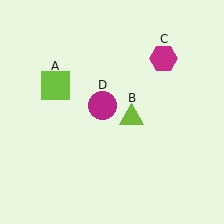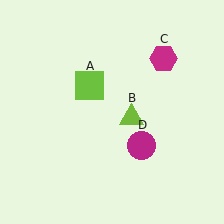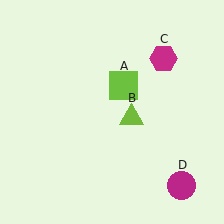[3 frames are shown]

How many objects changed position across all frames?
2 objects changed position: lime square (object A), magenta circle (object D).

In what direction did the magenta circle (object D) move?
The magenta circle (object D) moved down and to the right.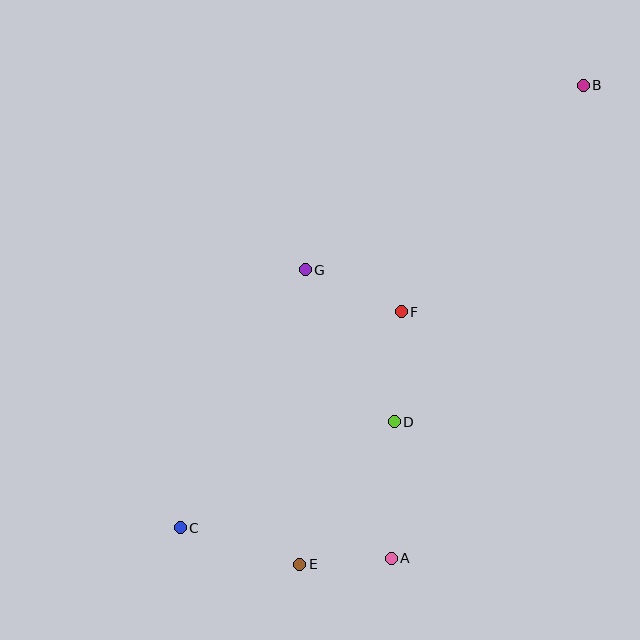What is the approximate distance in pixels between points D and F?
The distance between D and F is approximately 110 pixels.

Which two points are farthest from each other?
Points B and C are farthest from each other.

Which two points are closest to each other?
Points A and E are closest to each other.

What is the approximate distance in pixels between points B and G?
The distance between B and G is approximately 334 pixels.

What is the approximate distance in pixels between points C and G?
The distance between C and G is approximately 286 pixels.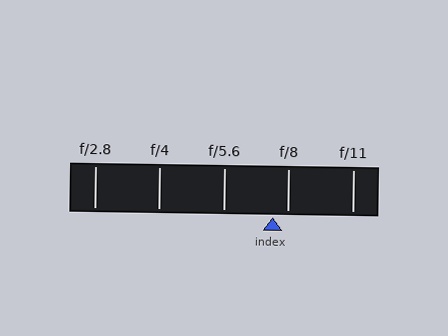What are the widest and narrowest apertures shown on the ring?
The widest aperture shown is f/2.8 and the narrowest is f/11.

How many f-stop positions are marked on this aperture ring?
There are 5 f-stop positions marked.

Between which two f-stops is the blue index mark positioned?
The index mark is between f/5.6 and f/8.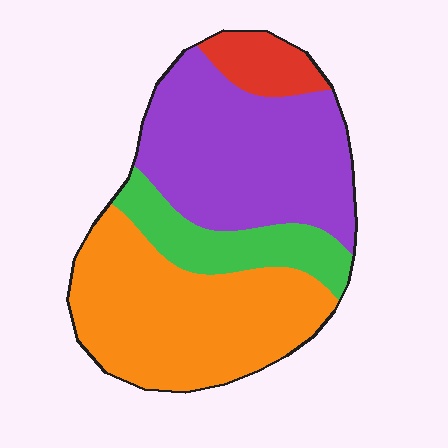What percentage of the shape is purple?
Purple takes up between a quarter and a half of the shape.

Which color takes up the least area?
Red, at roughly 10%.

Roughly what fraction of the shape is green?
Green takes up about one sixth (1/6) of the shape.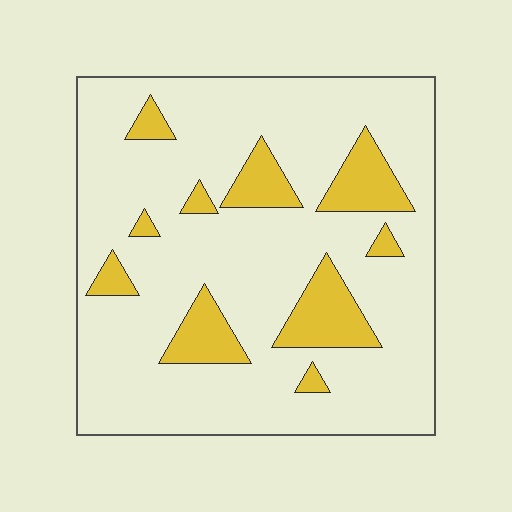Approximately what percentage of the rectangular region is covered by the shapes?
Approximately 15%.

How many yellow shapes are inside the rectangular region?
10.